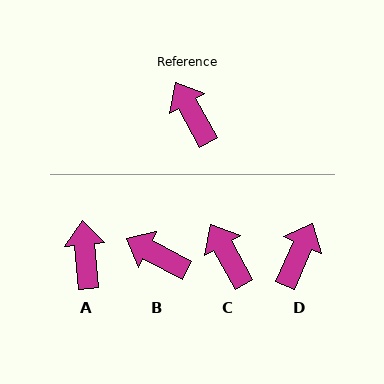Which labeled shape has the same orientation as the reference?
C.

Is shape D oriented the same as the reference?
No, it is off by about 53 degrees.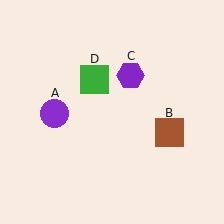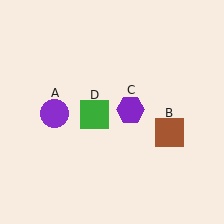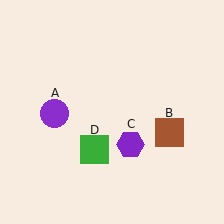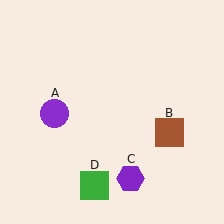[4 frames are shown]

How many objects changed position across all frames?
2 objects changed position: purple hexagon (object C), green square (object D).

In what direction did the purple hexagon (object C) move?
The purple hexagon (object C) moved down.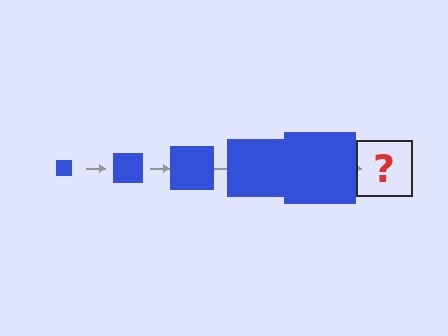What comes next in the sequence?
The next element should be a blue square, larger than the previous one.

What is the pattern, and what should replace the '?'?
The pattern is that the square gets progressively larger each step. The '?' should be a blue square, larger than the previous one.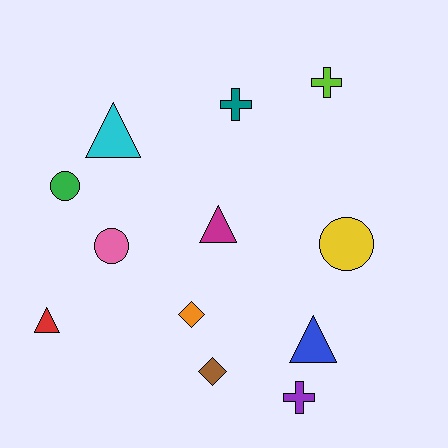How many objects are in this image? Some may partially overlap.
There are 12 objects.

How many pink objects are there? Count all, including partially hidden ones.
There is 1 pink object.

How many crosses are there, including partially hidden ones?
There are 3 crosses.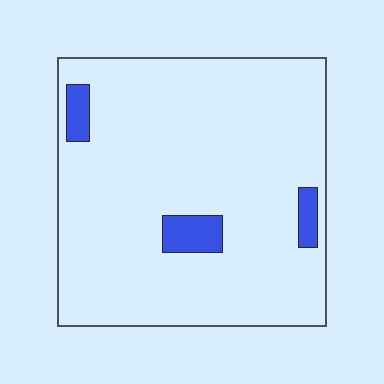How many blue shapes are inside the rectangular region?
3.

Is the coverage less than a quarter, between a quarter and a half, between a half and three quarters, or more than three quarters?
Less than a quarter.